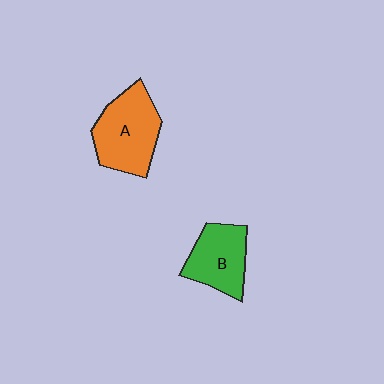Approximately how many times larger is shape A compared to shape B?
Approximately 1.3 times.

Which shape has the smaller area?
Shape B (green).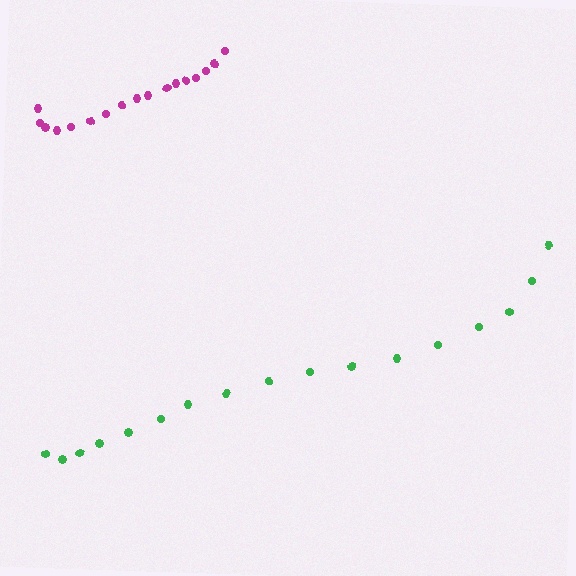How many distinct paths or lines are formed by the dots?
There are 2 distinct paths.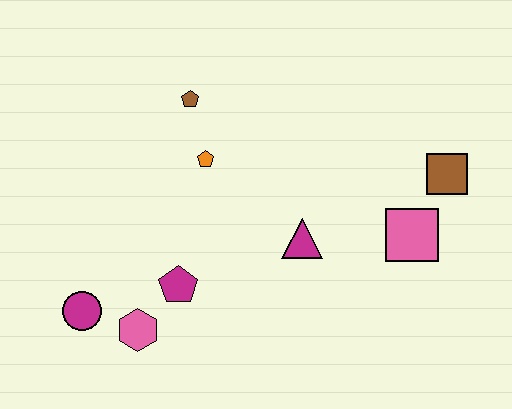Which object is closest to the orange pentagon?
The brown pentagon is closest to the orange pentagon.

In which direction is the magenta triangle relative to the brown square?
The magenta triangle is to the left of the brown square.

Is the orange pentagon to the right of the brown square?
No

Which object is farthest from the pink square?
The magenta circle is farthest from the pink square.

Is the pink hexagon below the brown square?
Yes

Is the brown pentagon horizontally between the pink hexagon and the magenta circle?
No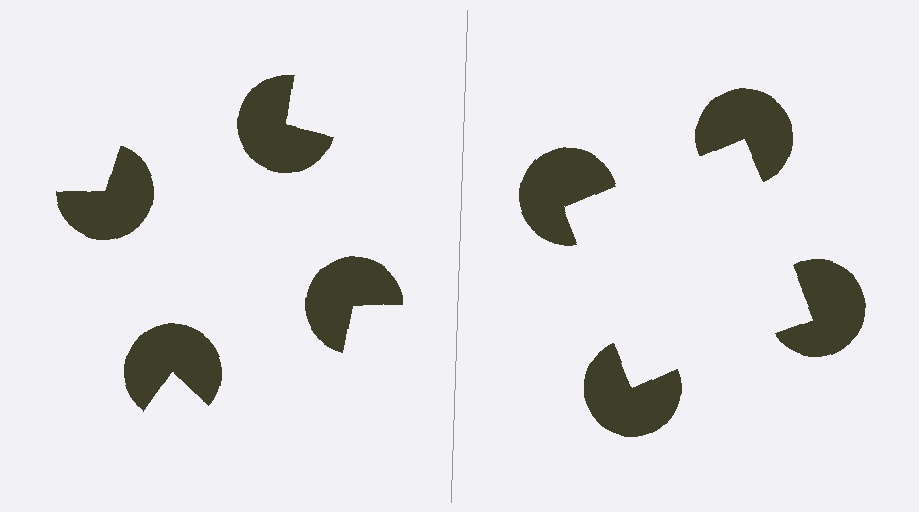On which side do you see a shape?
An illusory square appears on the right side. On the left side the wedge cuts are rotated, so no coherent shape forms.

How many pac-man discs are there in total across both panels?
8 — 4 on each side.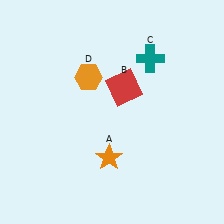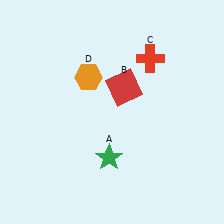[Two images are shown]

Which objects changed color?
A changed from orange to green. C changed from teal to red.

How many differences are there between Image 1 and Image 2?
There are 2 differences between the two images.